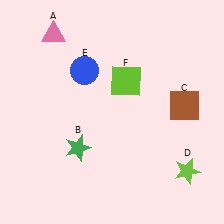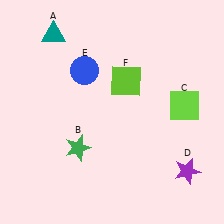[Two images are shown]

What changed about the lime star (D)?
In Image 1, D is lime. In Image 2, it changed to purple.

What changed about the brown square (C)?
In Image 1, C is brown. In Image 2, it changed to lime.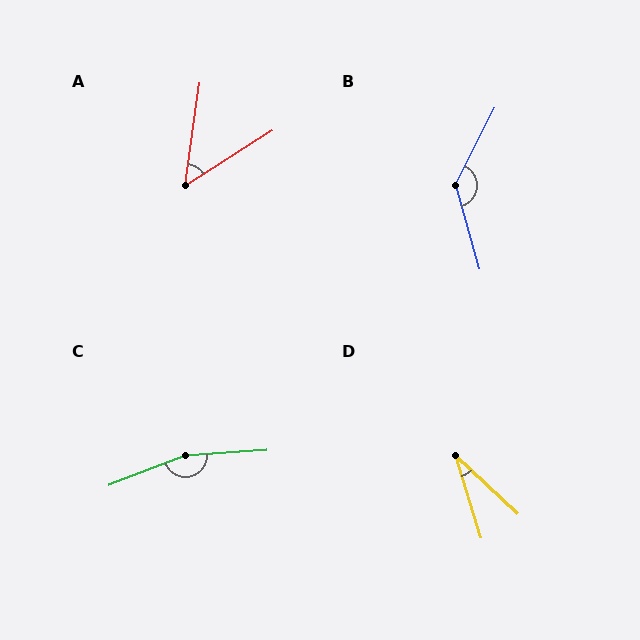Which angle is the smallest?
D, at approximately 29 degrees.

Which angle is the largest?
C, at approximately 163 degrees.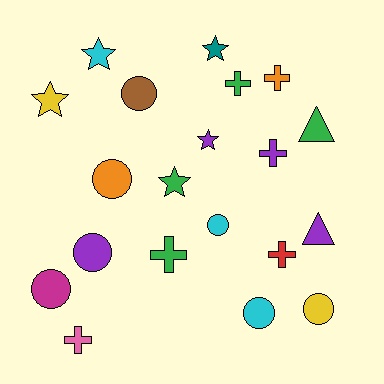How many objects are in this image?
There are 20 objects.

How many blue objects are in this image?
There are no blue objects.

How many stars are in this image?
There are 5 stars.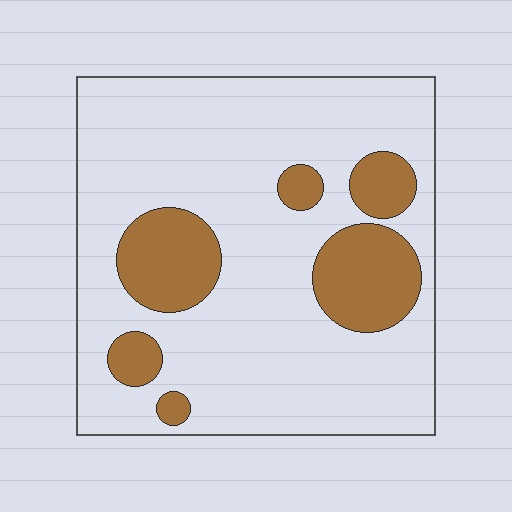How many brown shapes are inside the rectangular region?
6.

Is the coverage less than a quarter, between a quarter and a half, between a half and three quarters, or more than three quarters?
Less than a quarter.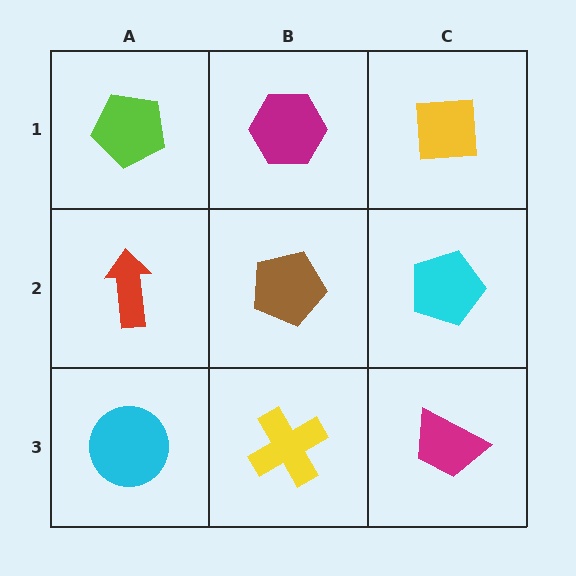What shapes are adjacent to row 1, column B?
A brown pentagon (row 2, column B), a lime pentagon (row 1, column A), a yellow square (row 1, column C).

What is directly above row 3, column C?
A cyan pentagon.